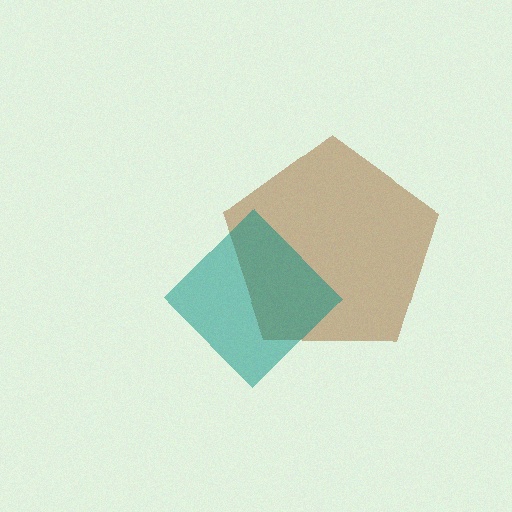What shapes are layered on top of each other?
The layered shapes are: a brown pentagon, a teal diamond.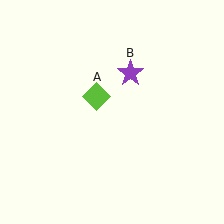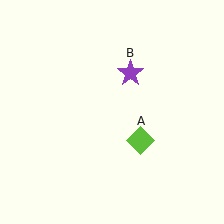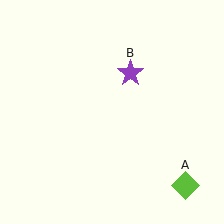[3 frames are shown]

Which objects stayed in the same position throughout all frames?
Purple star (object B) remained stationary.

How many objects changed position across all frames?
1 object changed position: lime diamond (object A).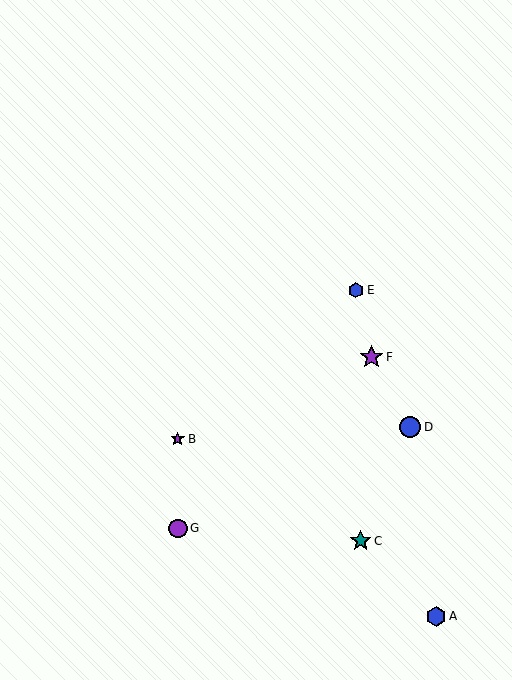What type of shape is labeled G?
Shape G is a purple circle.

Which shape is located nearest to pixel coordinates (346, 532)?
The teal star (labeled C) at (361, 541) is nearest to that location.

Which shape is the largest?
The purple star (labeled F) is the largest.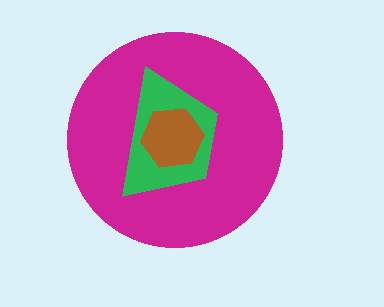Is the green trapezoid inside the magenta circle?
Yes.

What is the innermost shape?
The brown hexagon.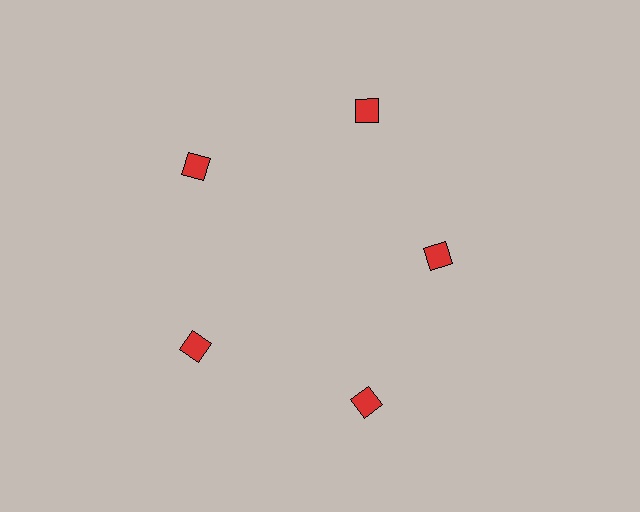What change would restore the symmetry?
The symmetry would be restored by moving it outward, back onto the ring so that all 5 squares sit at equal angles and equal distance from the center.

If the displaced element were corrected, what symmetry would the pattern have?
It would have 5-fold rotational symmetry — the pattern would map onto itself every 72 degrees.